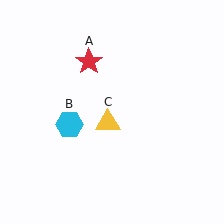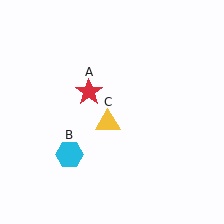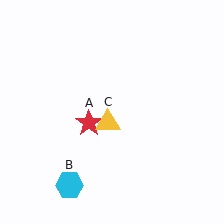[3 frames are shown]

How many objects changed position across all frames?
2 objects changed position: red star (object A), cyan hexagon (object B).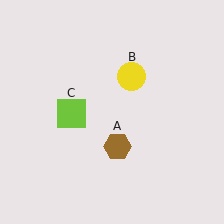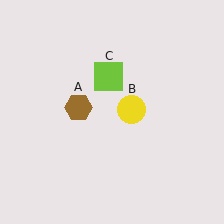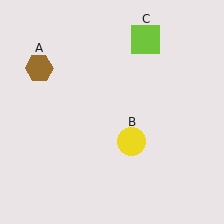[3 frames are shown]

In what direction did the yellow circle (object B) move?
The yellow circle (object B) moved down.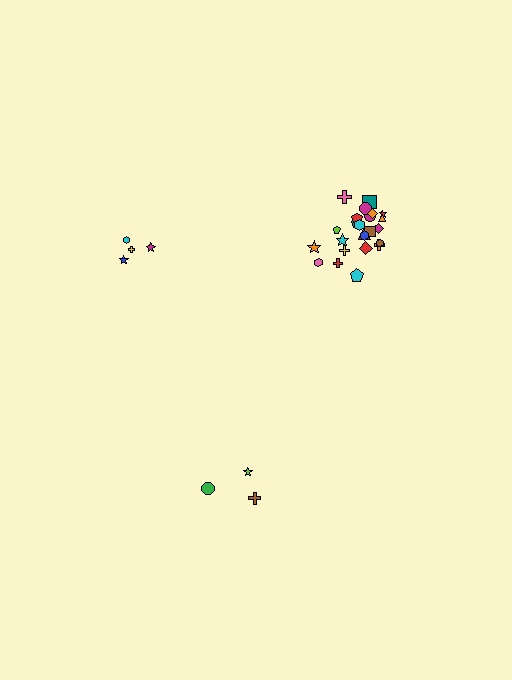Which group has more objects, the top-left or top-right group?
The top-right group.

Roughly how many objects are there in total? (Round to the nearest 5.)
Roughly 30 objects in total.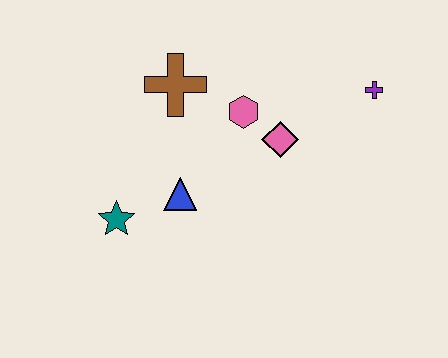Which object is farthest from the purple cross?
The teal star is farthest from the purple cross.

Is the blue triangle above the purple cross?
No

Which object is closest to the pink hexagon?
The pink diamond is closest to the pink hexagon.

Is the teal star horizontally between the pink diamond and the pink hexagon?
No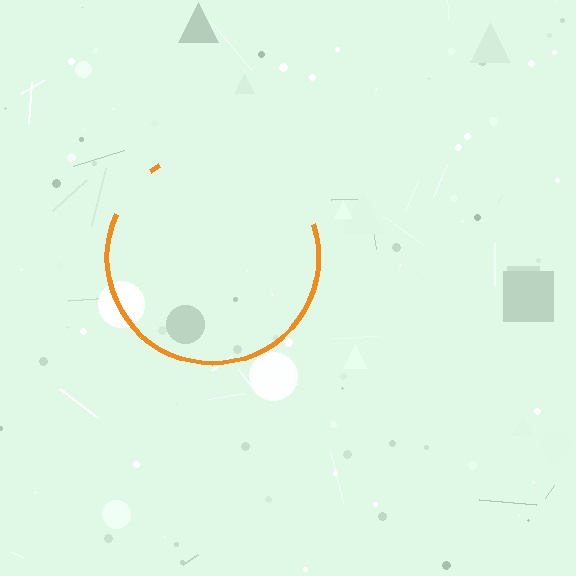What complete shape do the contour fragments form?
The contour fragments form a circle.